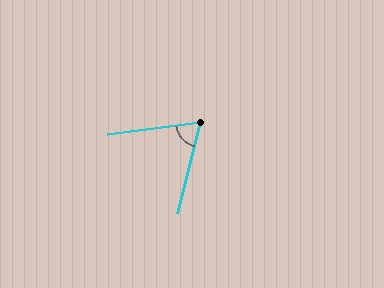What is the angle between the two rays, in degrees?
Approximately 68 degrees.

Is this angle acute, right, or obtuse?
It is acute.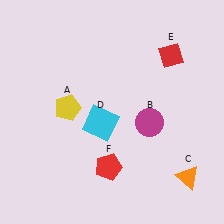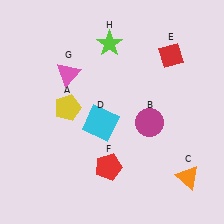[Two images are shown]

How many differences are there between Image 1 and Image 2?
There are 2 differences between the two images.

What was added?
A pink triangle (G), a lime star (H) were added in Image 2.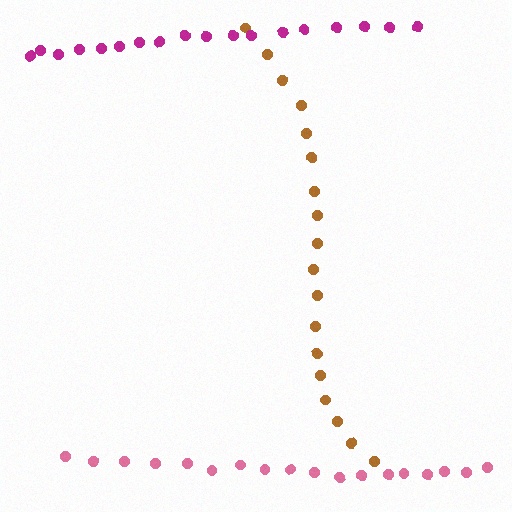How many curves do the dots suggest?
There are 3 distinct paths.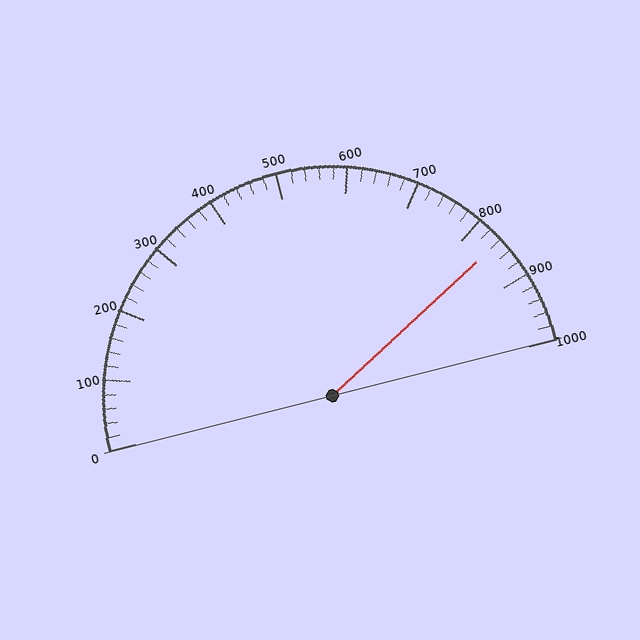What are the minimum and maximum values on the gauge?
The gauge ranges from 0 to 1000.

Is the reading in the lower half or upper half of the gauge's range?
The reading is in the upper half of the range (0 to 1000).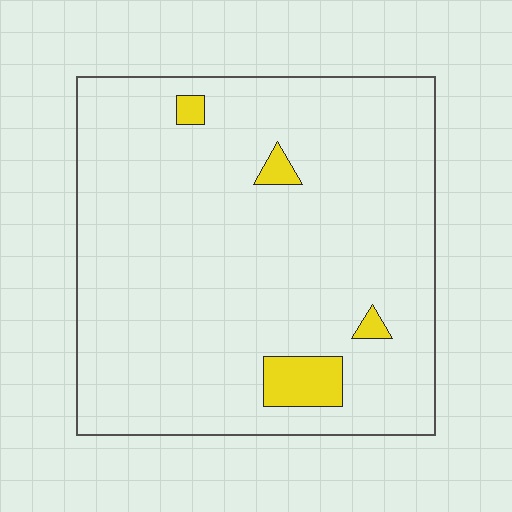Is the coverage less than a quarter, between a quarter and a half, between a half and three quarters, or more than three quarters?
Less than a quarter.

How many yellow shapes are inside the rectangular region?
4.